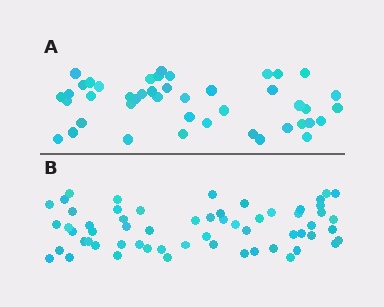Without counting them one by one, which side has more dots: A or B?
Region B (the bottom region) has more dots.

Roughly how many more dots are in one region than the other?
Region B has approximately 15 more dots than region A.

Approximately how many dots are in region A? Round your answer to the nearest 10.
About 40 dots. (The exact count is 44, which rounds to 40.)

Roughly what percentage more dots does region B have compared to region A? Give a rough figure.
About 35% more.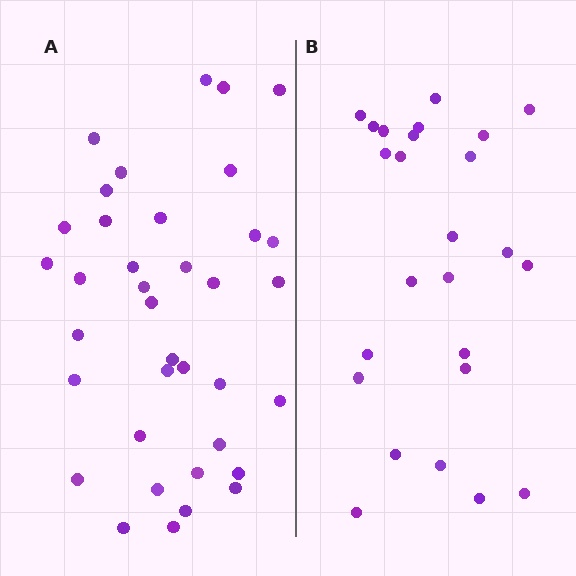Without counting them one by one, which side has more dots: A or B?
Region A (the left region) has more dots.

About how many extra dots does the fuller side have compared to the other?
Region A has roughly 12 or so more dots than region B.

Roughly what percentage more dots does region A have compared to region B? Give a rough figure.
About 50% more.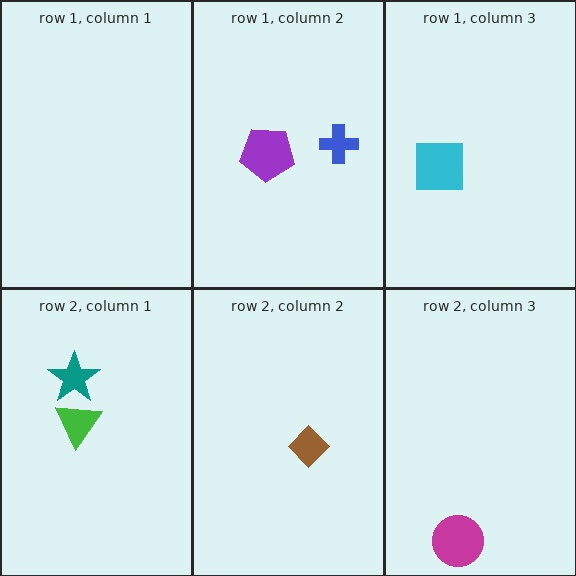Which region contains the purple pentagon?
The row 1, column 2 region.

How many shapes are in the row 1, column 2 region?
2.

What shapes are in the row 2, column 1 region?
The green triangle, the teal star.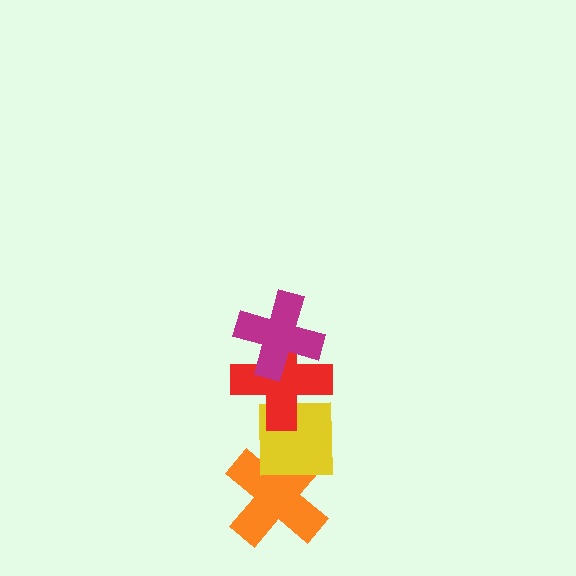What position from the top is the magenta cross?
The magenta cross is 1st from the top.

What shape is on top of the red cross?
The magenta cross is on top of the red cross.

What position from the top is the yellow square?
The yellow square is 3rd from the top.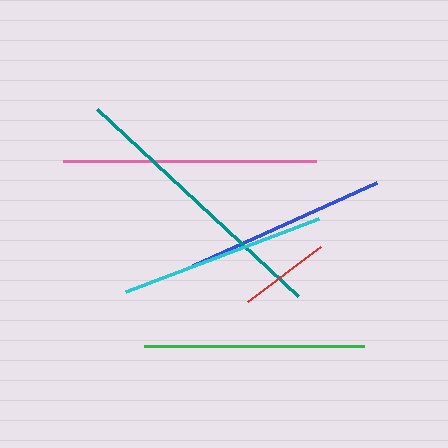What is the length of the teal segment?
The teal segment is approximately 275 pixels long.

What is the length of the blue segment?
The blue segment is approximately 203 pixels long.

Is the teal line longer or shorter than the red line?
The teal line is longer than the red line.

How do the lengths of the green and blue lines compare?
The green and blue lines are approximately the same length.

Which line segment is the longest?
The teal line is the longest at approximately 275 pixels.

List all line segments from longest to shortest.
From longest to shortest: teal, pink, green, cyan, blue, red.